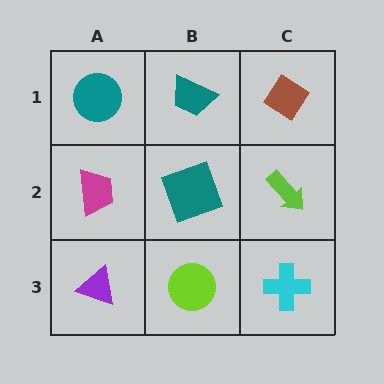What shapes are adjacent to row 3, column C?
A lime arrow (row 2, column C), a lime circle (row 3, column B).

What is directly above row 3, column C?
A lime arrow.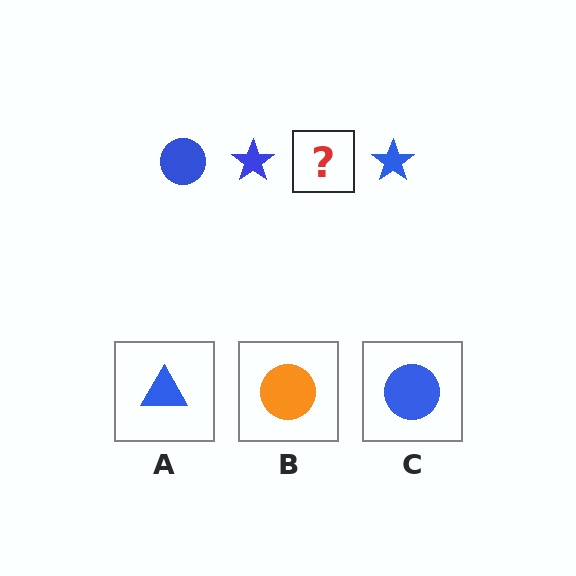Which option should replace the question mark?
Option C.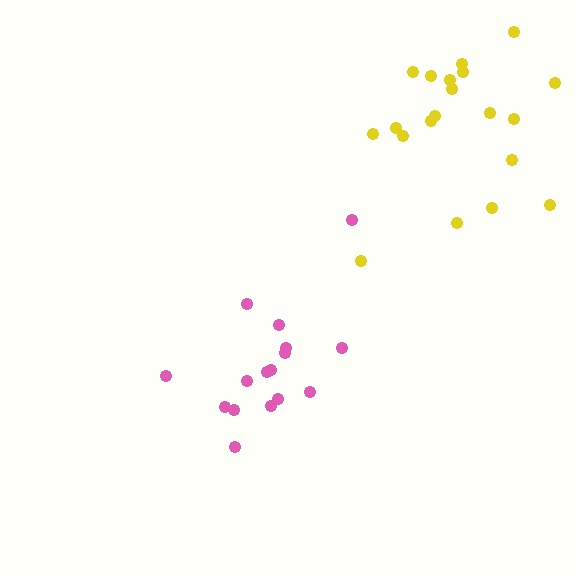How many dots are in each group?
Group 1: 20 dots, Group 2: 16 dots (36 total).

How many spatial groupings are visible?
There are 2 spatial groupings.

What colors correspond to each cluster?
The clusters are colored: yellow, pink.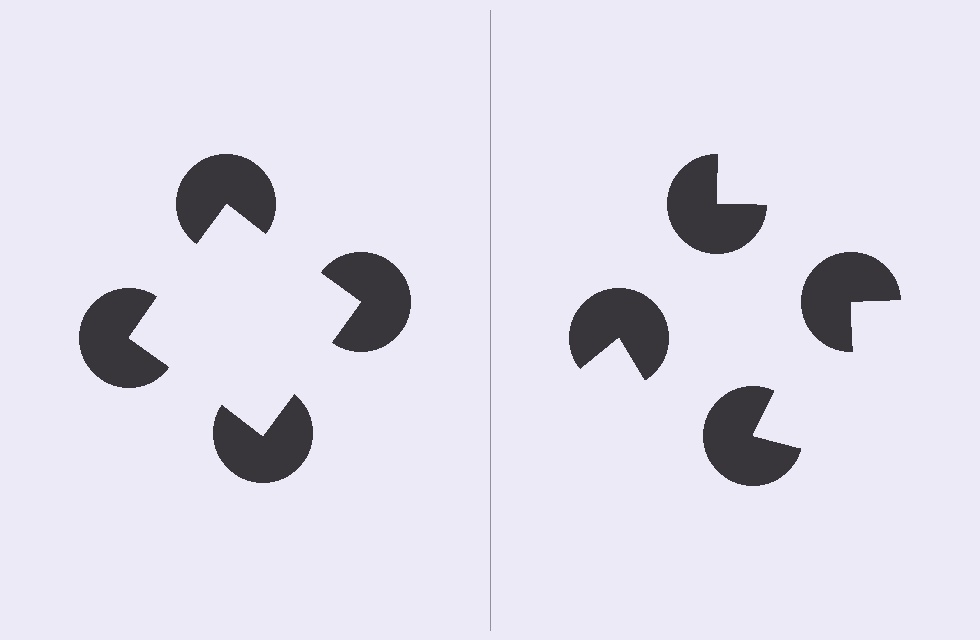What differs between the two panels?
The pac-man discs are positioned identically on both sides; only the wedge orientations differ. On the left they align to a square; on the right they are misaligned.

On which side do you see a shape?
An illusory square appears on the left side. On the right side the wedge cuts are rotated, so no coherent shape forms.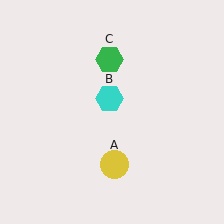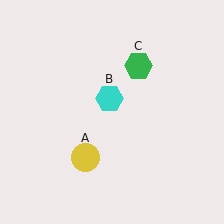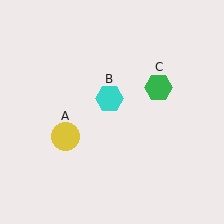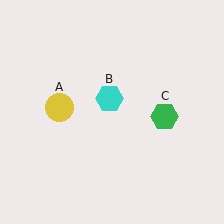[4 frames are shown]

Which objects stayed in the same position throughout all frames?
Cyan hexagon (object B) remained stationary.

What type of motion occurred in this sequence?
The yellow circle (object A), green hexagon (object C) rotated clockwise around the center of the scene.